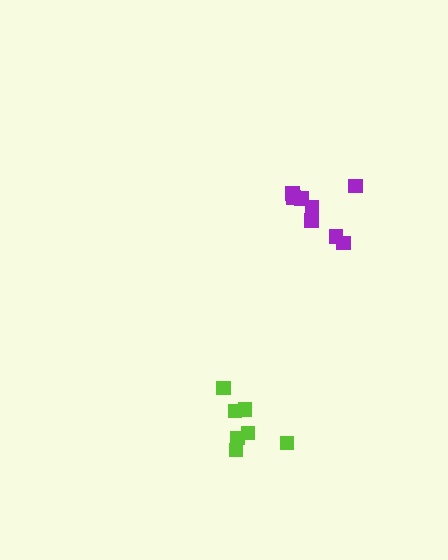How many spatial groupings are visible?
There are 2 spatial groupings.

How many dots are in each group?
Group 1: 8 dots, Group 2: 7 dots (15 total).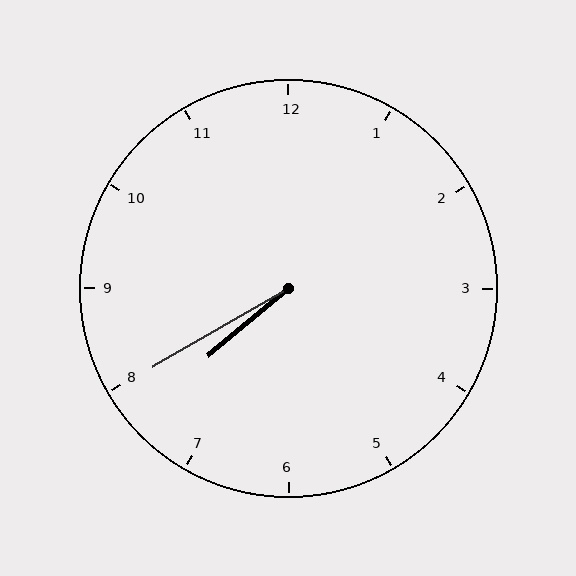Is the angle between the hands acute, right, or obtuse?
It is acute.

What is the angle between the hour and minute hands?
Approximately 10 degrees.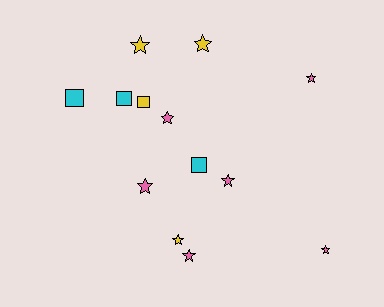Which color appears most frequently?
Pink, with 6 objects.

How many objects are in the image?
There are 13 objects.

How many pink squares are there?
There are no pink squares.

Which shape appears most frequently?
Star, with 9 objects.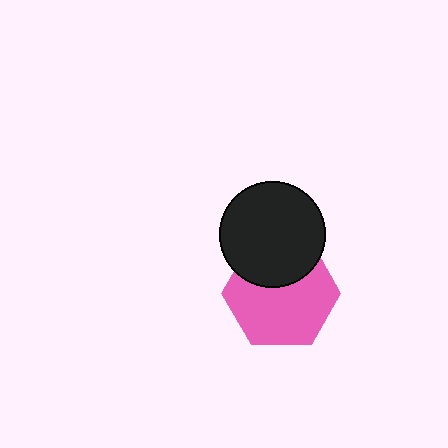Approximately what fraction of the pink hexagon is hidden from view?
Roughly 33% of the pink hexagon is hidden behind the black circle.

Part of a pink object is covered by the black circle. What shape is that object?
It is a hexagon.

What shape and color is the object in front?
The object in front is a black circle.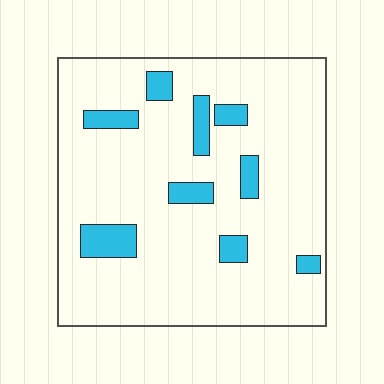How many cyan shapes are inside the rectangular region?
9.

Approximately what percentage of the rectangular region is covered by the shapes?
Approximately 10%.